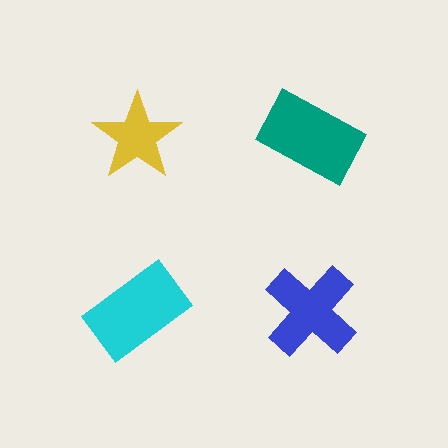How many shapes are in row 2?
2 shapes.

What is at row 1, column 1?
A yellow star.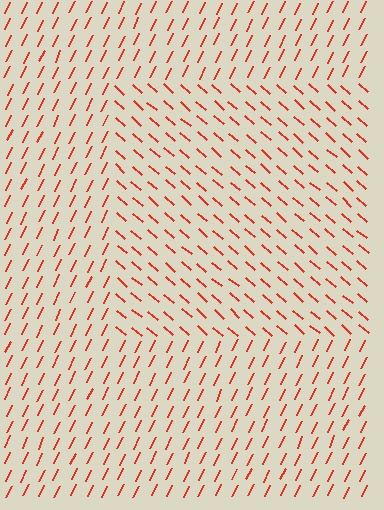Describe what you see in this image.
The image is filled with small red line segments. A rectangle region in the image has lines oriented differently from the surrounding lines, creating a visible texture boundary.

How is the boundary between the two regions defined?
The boundary is defined purely by a change in line orientation (approximately 74 degrees difference). All lines are the same color and thickness.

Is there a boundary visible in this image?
Yes, there is a texture boundary formed by a change in line orientation.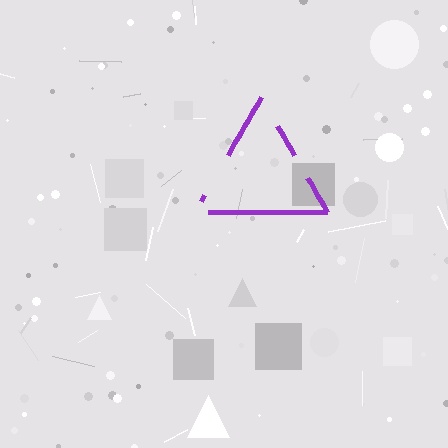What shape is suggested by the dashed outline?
The dashed outline suggests a triangle.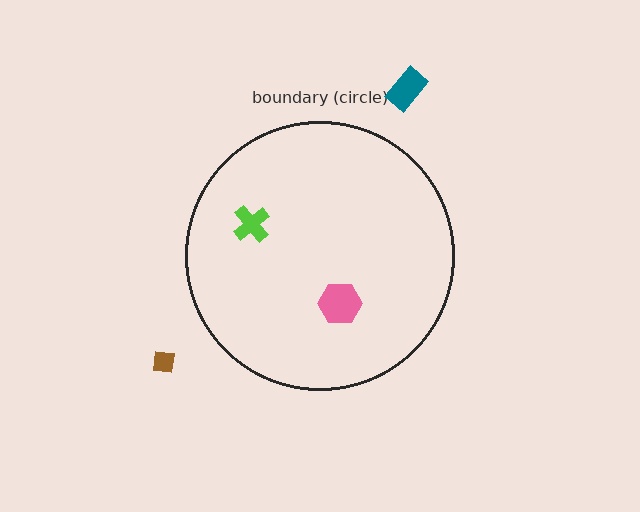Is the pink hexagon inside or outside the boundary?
Inside.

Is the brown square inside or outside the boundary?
Outside.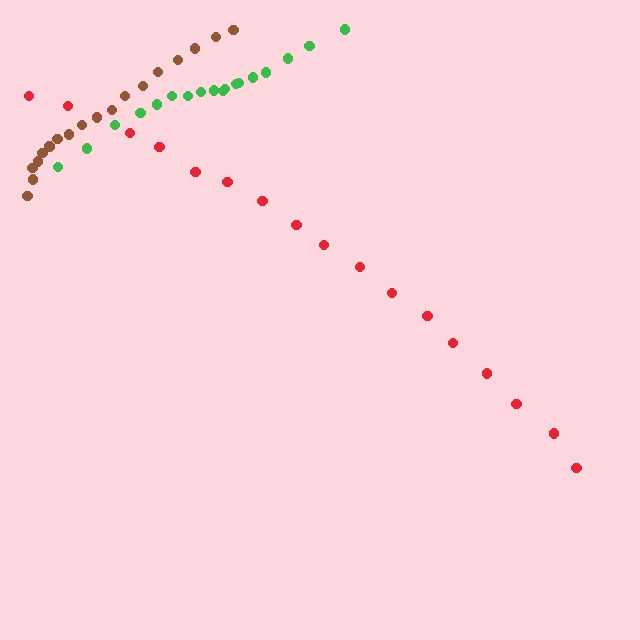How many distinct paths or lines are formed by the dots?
There are 3 distinct paths.